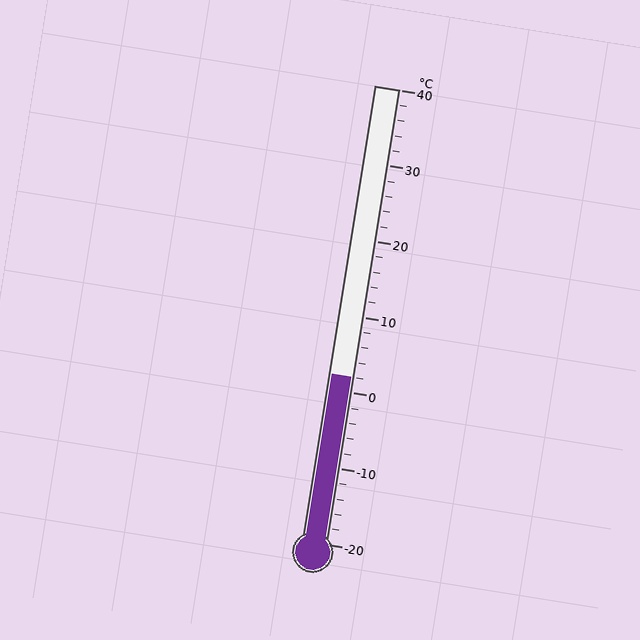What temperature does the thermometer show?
The thermometer shows approximately 2°C.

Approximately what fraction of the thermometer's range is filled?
The thermometer is filled to approximately 35% of its range.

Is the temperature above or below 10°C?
The temperature is below 10°C.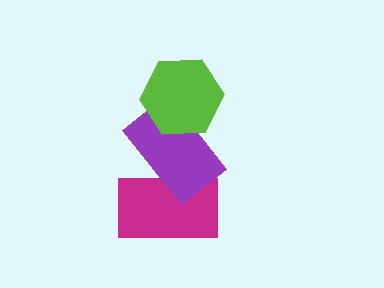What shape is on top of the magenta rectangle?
The purple rectangle is on top of the magenta rectangle.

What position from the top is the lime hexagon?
The lime hexagon is 1st from the top.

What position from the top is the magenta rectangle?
The magenta rectangle is 3rd from the top.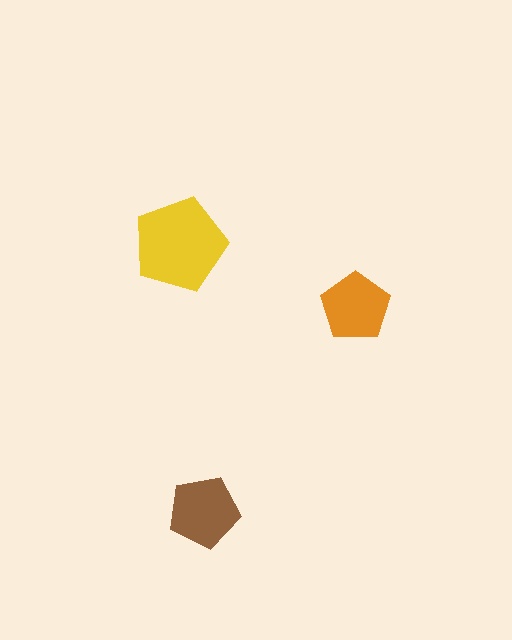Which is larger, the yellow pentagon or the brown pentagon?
The yellow one.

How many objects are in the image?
There are 3 objects in the image.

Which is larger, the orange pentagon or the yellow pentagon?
The yellow one.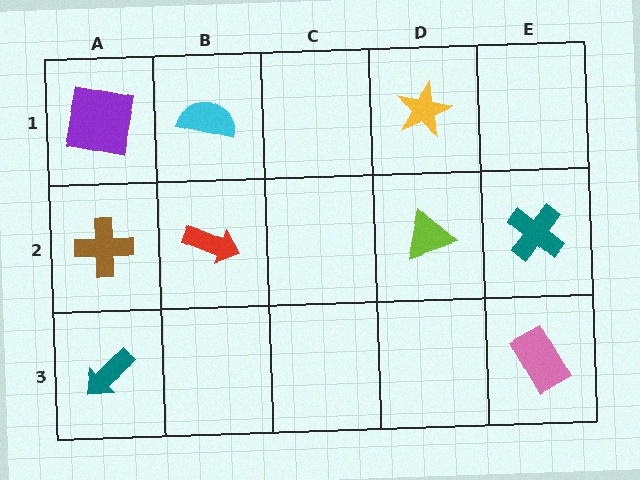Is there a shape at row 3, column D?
No, that cell is empty.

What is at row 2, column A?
A brown cross.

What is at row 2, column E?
A teal cross.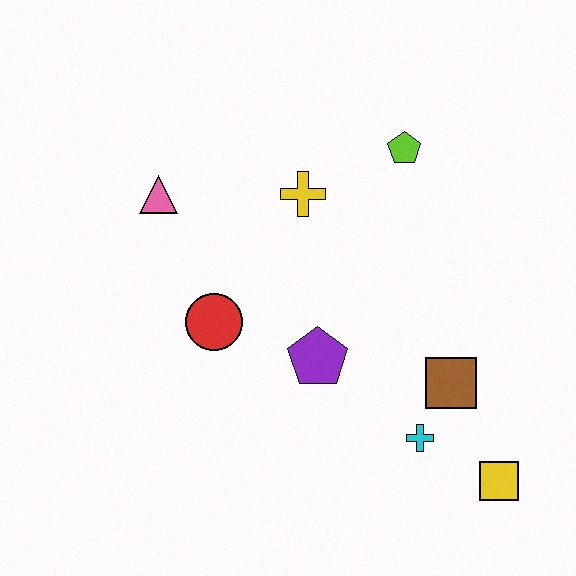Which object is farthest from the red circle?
The yellow square is farthest from the red circle.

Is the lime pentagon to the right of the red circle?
Yes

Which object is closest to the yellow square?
The cyan cross is closest to the yellow square.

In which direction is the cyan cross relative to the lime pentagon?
The cyan cross is below the lime pentagon.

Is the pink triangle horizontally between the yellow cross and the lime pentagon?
No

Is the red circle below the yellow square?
No